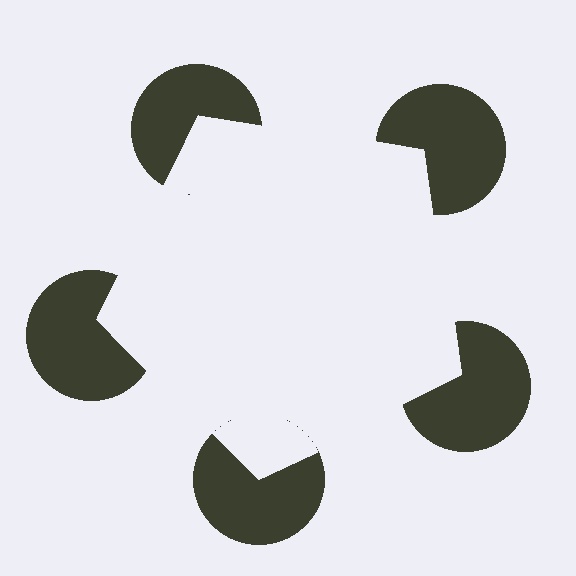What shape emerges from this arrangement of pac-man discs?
An illusory pentagon — its edges are inferred from the aligned wedge cuts in the pac-man discs, not physically drawn.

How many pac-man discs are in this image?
There are 5 — one at each vertex of the illusory pentagon.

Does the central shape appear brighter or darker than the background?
It typically appears slightly brighter than the background, even though no actual brightness change is drawn.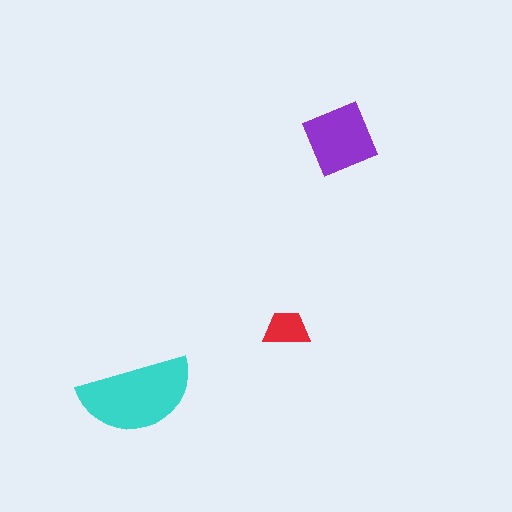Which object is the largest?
The cyan semicircle.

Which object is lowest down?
The cyan semicircle is bottommost.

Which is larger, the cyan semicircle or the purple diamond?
The cyan semicircle.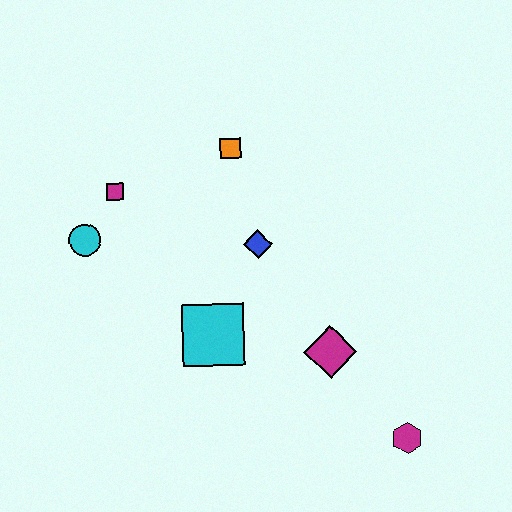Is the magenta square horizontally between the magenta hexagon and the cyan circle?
Yes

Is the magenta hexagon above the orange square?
No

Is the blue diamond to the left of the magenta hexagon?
Yes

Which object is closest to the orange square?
The blue diamond is closest to the orange square.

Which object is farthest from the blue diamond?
The magenta hexagon is farthest from the blue diamond.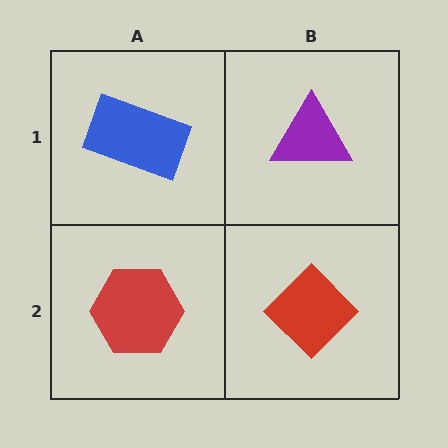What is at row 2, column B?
A red diamond.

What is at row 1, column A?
A blue rectangle.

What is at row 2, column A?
A red hexagon.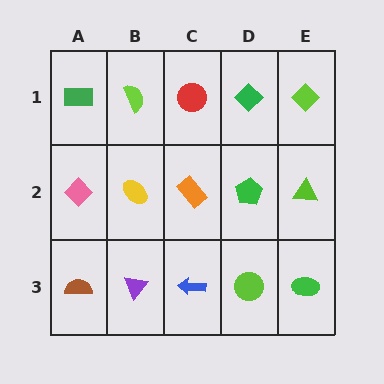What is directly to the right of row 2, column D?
A lime triangle.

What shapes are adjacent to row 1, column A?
A pink diamond (row 2, column A), a lime semicircle (row 1, column B).